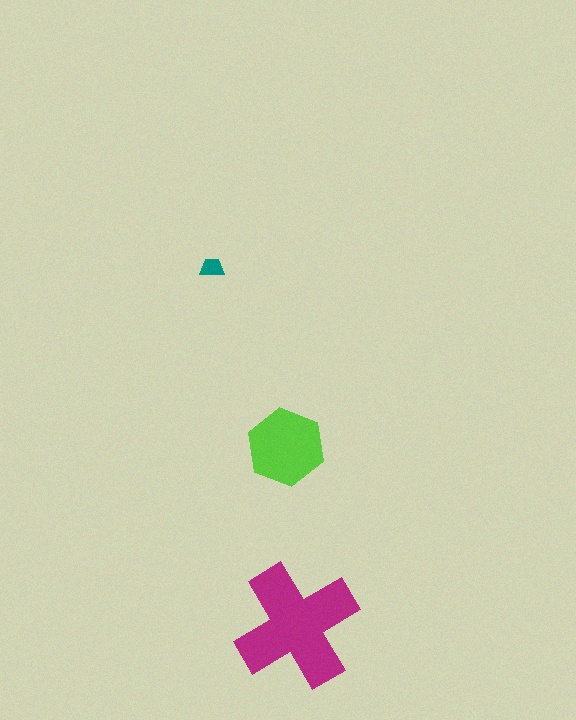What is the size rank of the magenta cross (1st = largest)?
1st.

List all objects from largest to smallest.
The magenta cross, the lime hexagon, the teal trapezoid.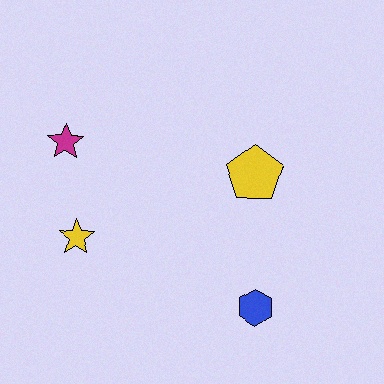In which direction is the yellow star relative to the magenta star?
The yellow star is below the magenta star.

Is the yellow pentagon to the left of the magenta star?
No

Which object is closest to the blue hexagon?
The yellow pentagon is closest to the blue hexagon.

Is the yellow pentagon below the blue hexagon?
No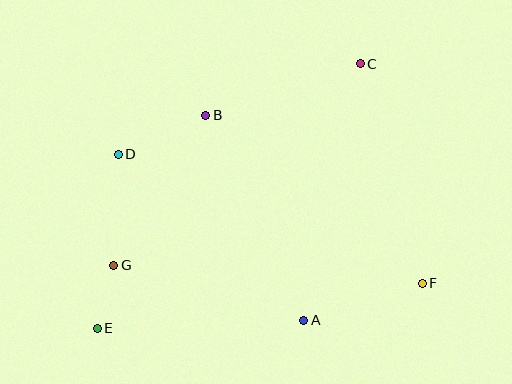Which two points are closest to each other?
Points E and G are closest to each other.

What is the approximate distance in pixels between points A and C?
The distance between A and C is approximately 263 pixels.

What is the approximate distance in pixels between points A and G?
The distance between A and G is approximately 198 pixels.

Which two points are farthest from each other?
Points C and E are farthest from each other.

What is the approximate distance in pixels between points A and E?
The distance between A and E is approximately 207 pixels.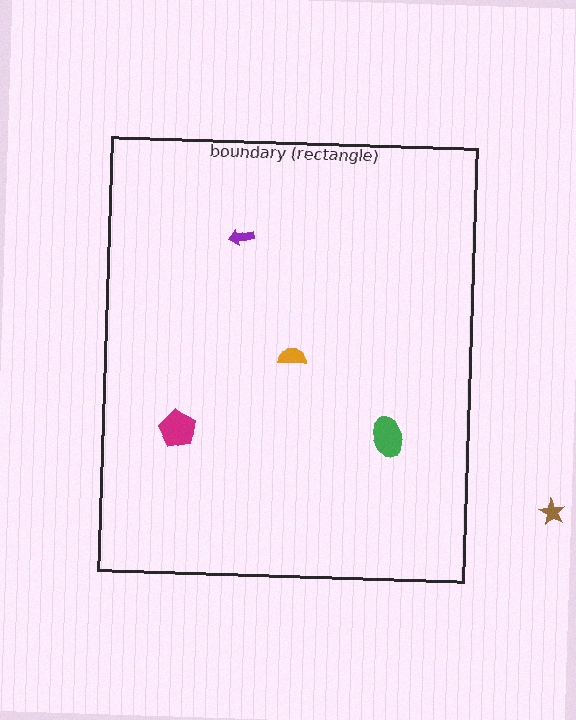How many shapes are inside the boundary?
4 inside, 1 outside.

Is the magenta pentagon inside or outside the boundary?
Inside.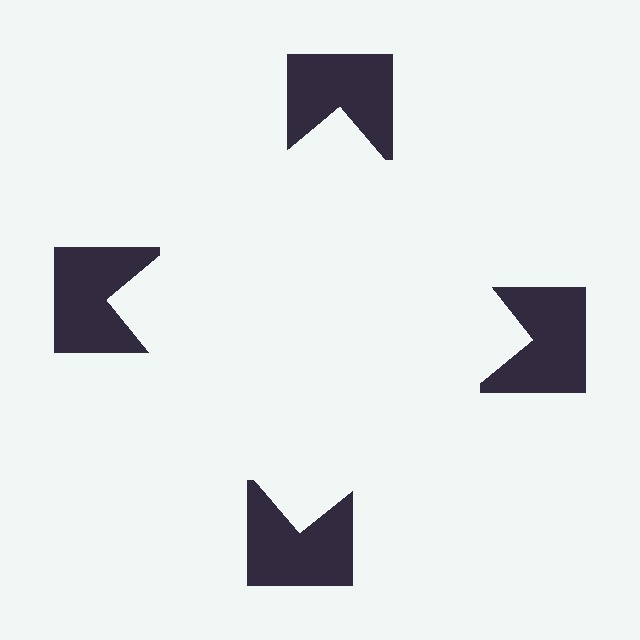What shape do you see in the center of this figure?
An illusory square — its edges are inferred from the aligned wedge cuts in the notched squares, not physically drawn.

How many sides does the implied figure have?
4 sides.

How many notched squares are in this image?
There are 4 — one at each vertex of the illusory square.